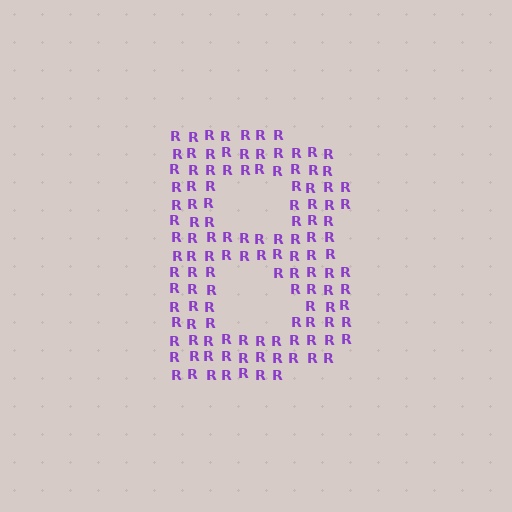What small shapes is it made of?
It is made of small letter R's.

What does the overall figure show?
The overall figure shows the letter B.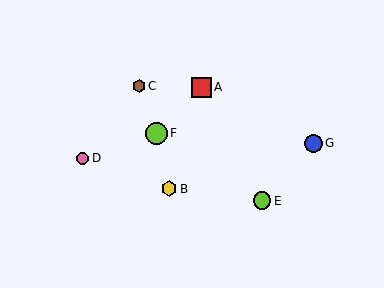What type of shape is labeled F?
Shape F is a lime circle.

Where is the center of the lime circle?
The center of the lime circle is at (156, 133).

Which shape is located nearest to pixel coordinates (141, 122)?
The lime circle (labeled F) at (156, 133) is nearest to that location.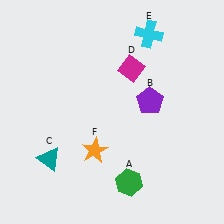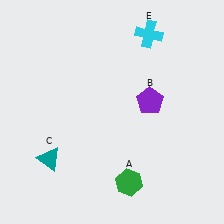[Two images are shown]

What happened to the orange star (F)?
The orange star (F) was removed in Image 2. It was in the bottom-left area of Image 1.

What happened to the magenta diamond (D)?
The magenta diamond (D) was removed in Image 2. It was in the top-right area of Image 1.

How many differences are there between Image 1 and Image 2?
There are 2 differences between the two images.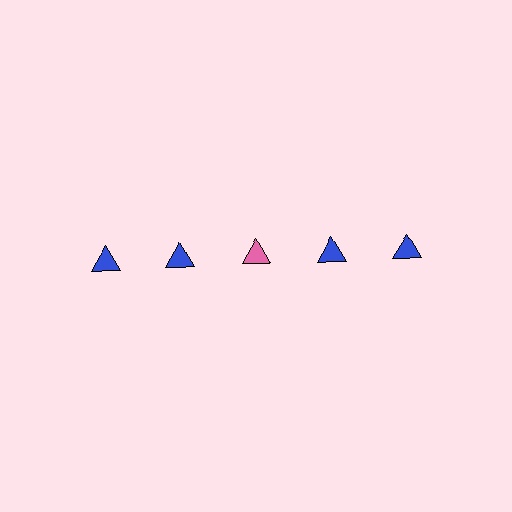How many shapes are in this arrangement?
There are 5 shapes arranged in a grid pattern.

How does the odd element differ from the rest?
It has a different color: pink instead of blue.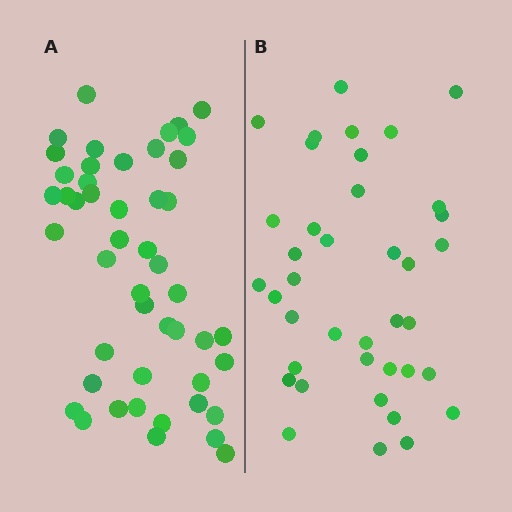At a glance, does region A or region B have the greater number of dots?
Region A (the left region) has more dots.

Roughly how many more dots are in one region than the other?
Region A has roughly 8 or so more dots than region B.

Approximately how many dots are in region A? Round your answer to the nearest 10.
About 50 dots. (The exact count is 48, which rounds to 50.)